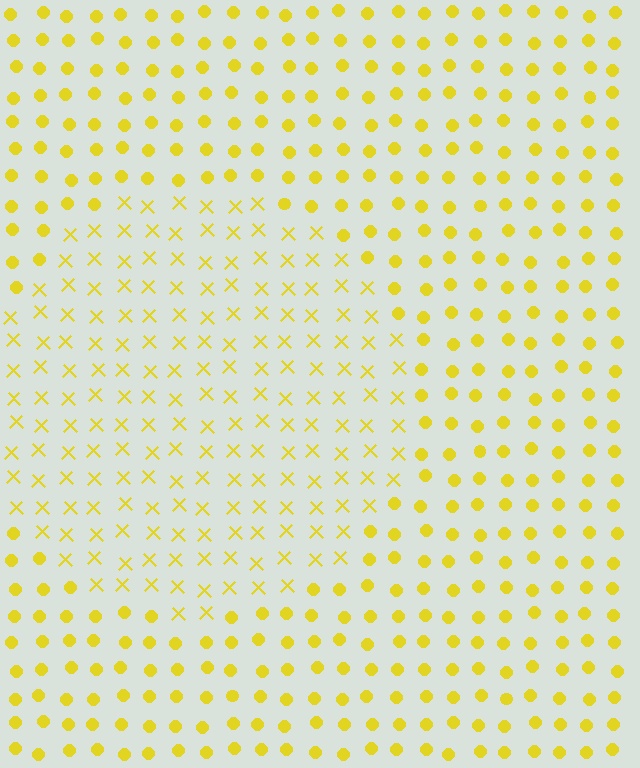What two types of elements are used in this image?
The image uses X marks inside the circle region and circles outside it.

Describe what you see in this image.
The image is filled with small yellow elements arranged in a uniform grid. A circle-shaped region contains X marks, while the surrounding area contains circles. The boundary is defined purely by the change in element shape.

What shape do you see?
I see a circle.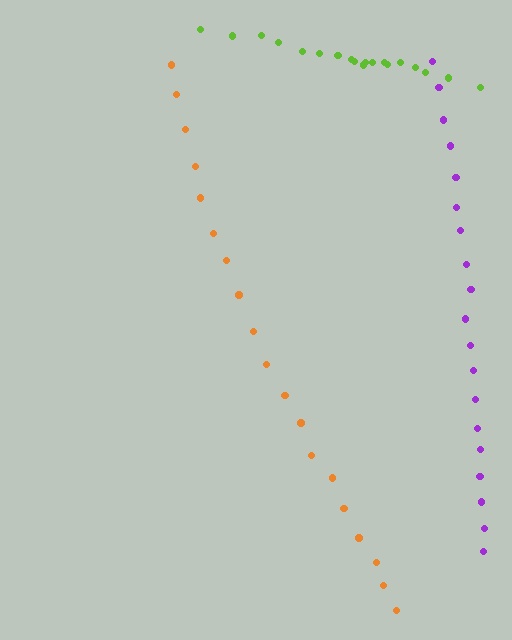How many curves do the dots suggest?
There are 3 distinct paths.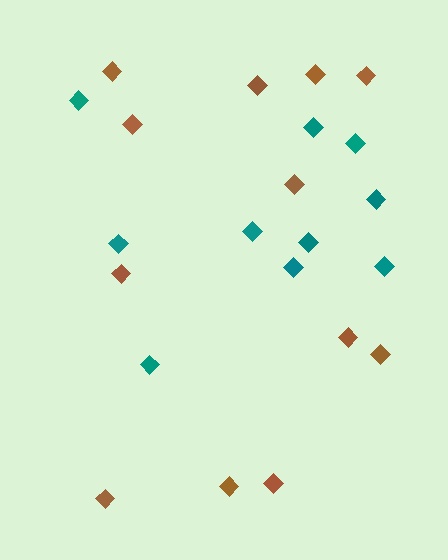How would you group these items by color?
There are 2 groups: one group of brown diamonds (12) and one group of teal diamonds (10).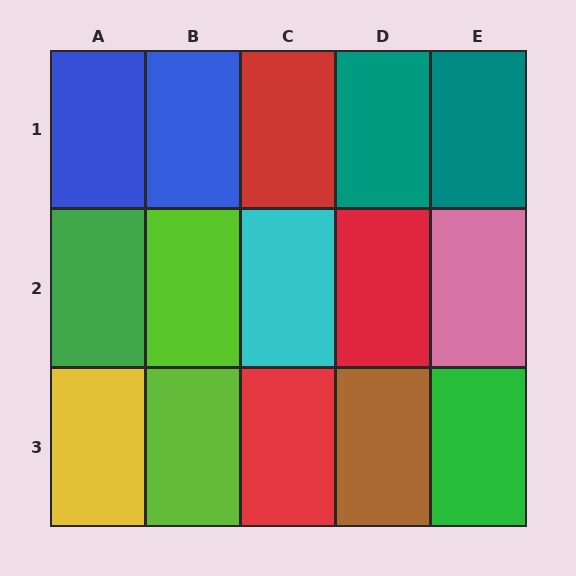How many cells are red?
3 cells are red.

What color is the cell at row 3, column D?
Brown.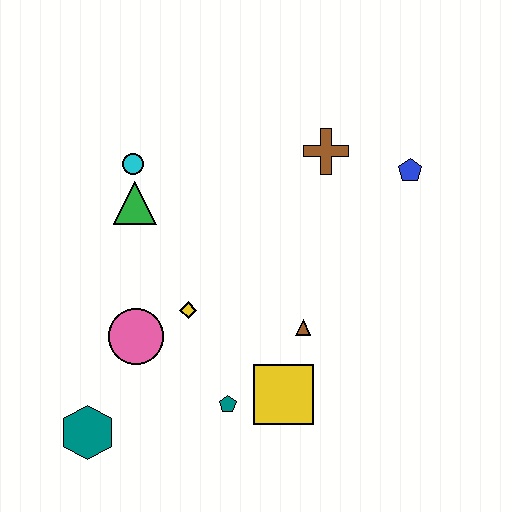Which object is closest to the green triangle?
The cyan circle is closest to the green triangle.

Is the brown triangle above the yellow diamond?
No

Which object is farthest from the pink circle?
The blue pentagon is farthest from the pink circle.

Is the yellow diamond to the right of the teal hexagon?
Yes